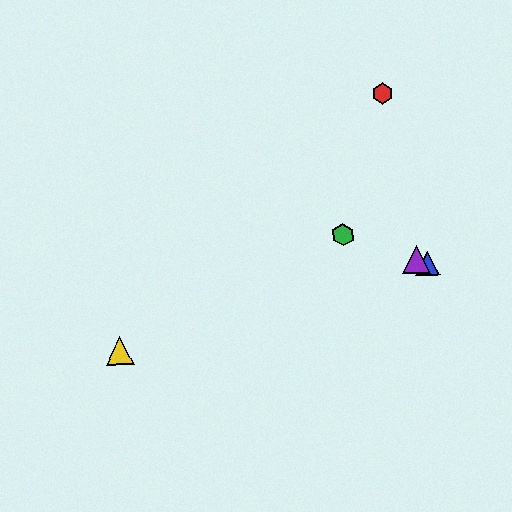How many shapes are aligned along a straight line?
3 shapes (the blue triangle, the green hexagon, the purple triangle) are aligned along a straight line.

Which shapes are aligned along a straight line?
The blue triangle, the green hexagon, the purple triangle are aligned along a straight line.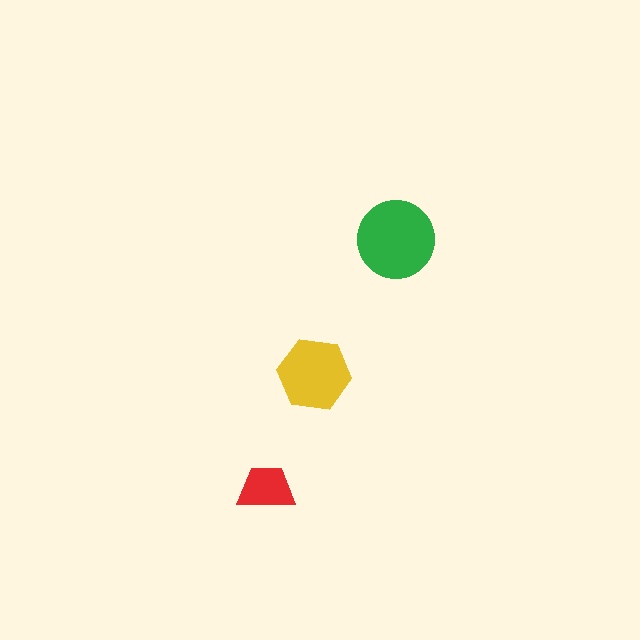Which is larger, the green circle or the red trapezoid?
The green circle.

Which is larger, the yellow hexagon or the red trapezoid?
The yellow hexagon.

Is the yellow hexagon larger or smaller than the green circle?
Smaller.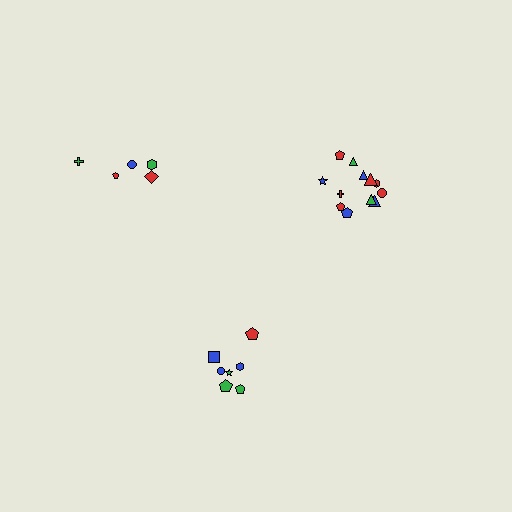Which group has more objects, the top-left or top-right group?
The top-right group.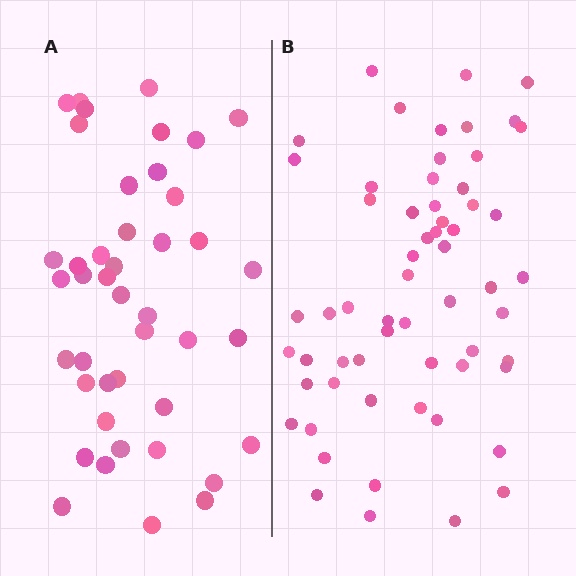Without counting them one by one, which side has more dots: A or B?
Region B (the right region) has more dots.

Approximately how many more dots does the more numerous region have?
Region B has approximately 15 more dots than region A.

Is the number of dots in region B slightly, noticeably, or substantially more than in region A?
Region B has noticeably more, but not dramatically so. The ratio is roughly 1.4 to 1.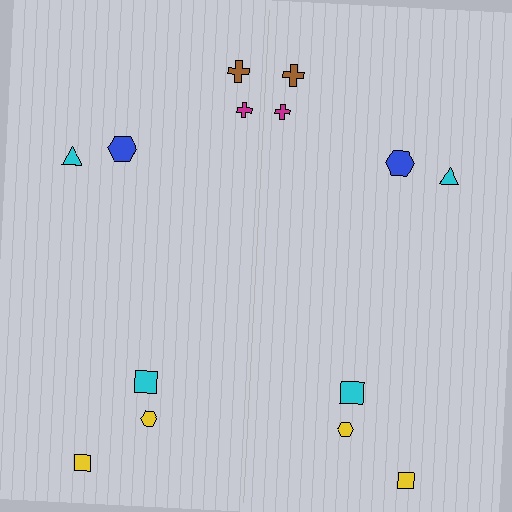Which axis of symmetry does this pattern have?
The pattern has a vertical axis of symmetry running through the center of the image.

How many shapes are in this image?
There are 14 shapes in this image.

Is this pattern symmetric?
Yes, this pattern has bilateral (reflection) symmetry.